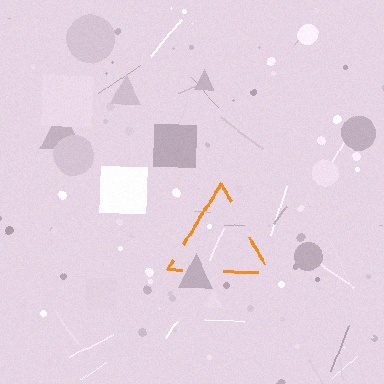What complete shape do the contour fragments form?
The contour fragments form a triangle.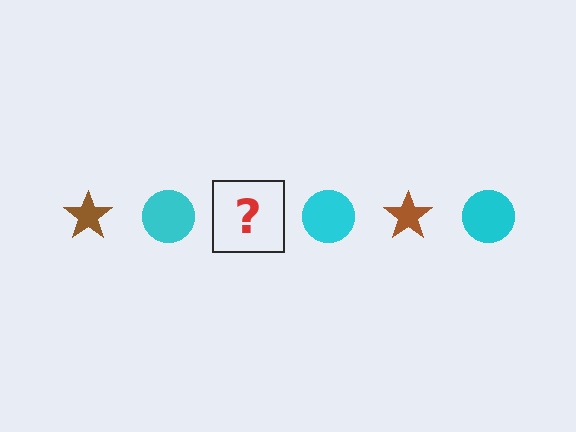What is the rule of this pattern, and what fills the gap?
The rule is that the pattern alternates between brown star and cyan circle. The gap should be filled with a brown star.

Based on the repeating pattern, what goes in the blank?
The blank should be a brown star.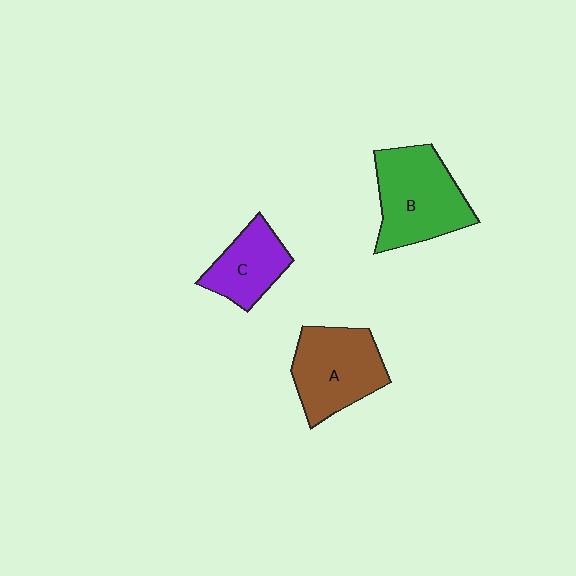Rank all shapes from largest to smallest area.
From largest to smallest: B (green), A (brown), C (purple).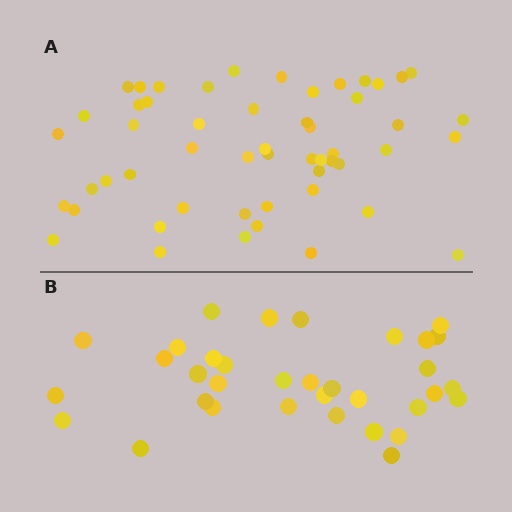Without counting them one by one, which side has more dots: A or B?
Region A (the top region) has more dots.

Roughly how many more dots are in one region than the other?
Region A has approximately 20 more dots than region B.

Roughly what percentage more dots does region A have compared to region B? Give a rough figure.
About 55% more.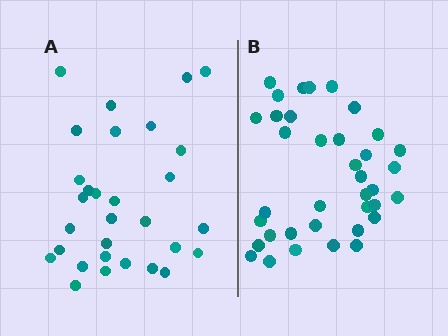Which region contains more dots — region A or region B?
Region B (the right region) has more dots.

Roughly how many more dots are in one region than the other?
Region B has roughly 8 or so more dots than region A.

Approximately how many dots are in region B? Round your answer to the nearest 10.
About 40 dots. (The exact count is 37, which rounds to 40.)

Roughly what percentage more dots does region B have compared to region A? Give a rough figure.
About 25% more.